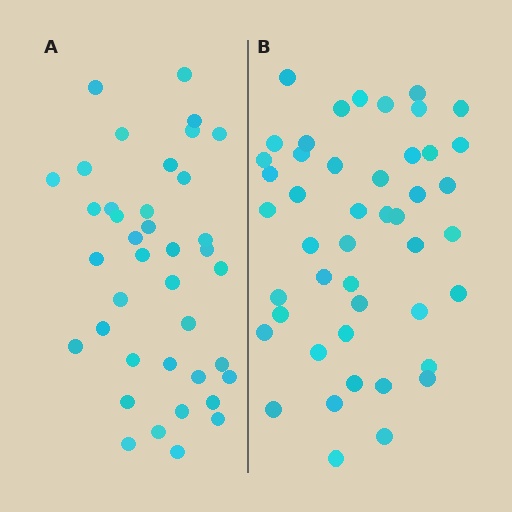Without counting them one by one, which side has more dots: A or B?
Region B (the right region) has more dots.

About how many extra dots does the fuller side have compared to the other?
Region B has roughly 8 or so more dots than region A.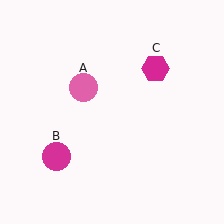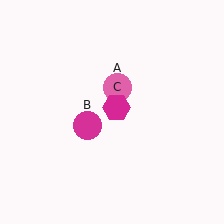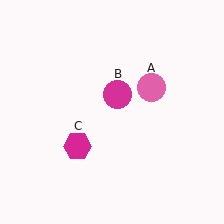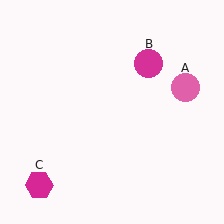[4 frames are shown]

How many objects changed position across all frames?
3 objects changed position: pink circle (object A), magenta circle (object B), magenta hexagon (object C).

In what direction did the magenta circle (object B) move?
The magenta circle (object B) moved up and to the right.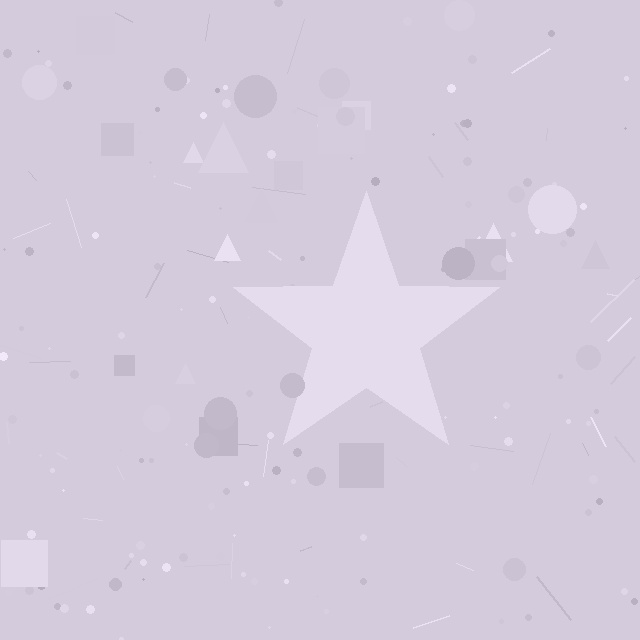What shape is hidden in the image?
A star is hidden in the image.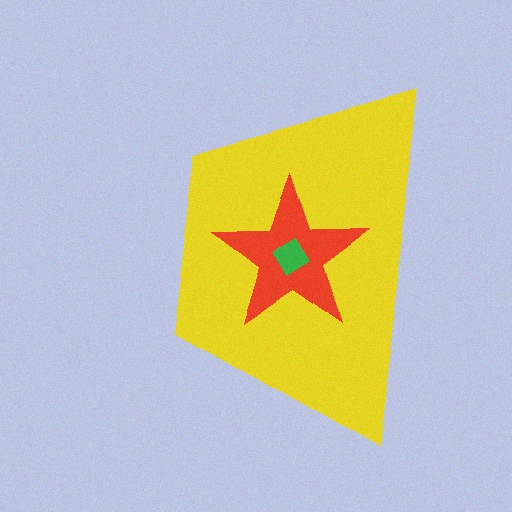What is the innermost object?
The green diamond.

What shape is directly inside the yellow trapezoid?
The red star.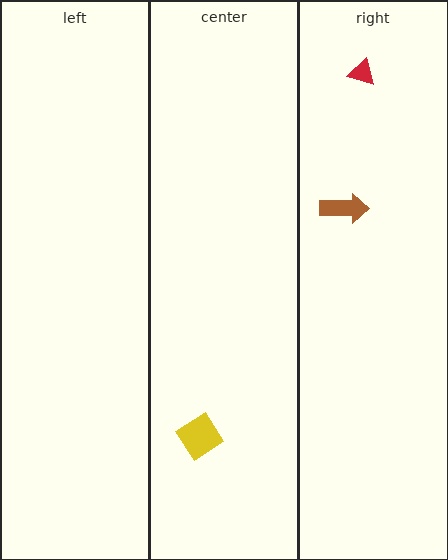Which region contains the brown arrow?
The right region.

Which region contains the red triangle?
The right region.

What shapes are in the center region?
The yellow diamond.